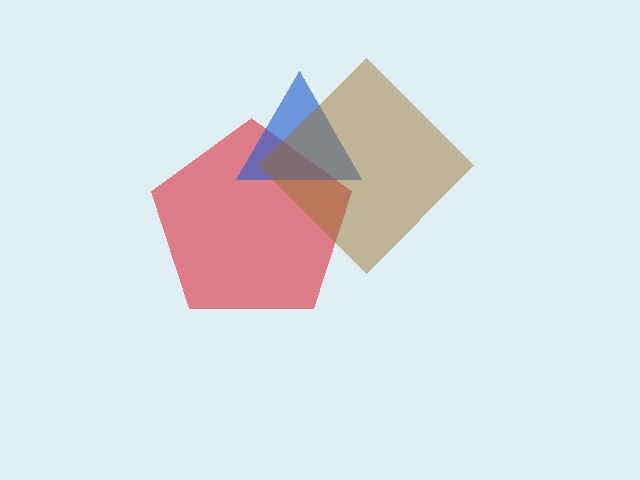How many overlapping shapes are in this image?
There are 3 overlapping shapes in the image.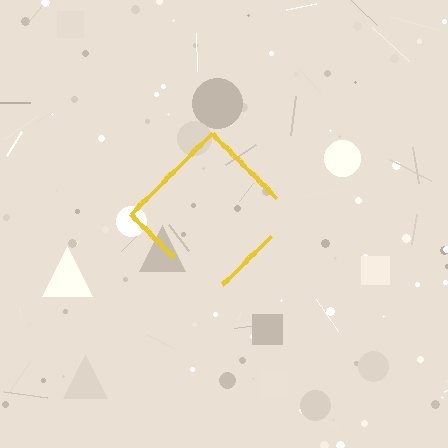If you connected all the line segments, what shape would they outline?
They would outline a diamond.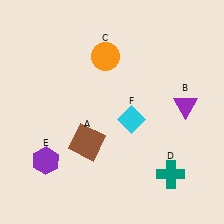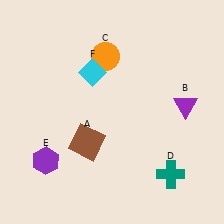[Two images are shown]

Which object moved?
The cyan diamond (F) moved up.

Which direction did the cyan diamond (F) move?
The cyan diamond (F) moved up.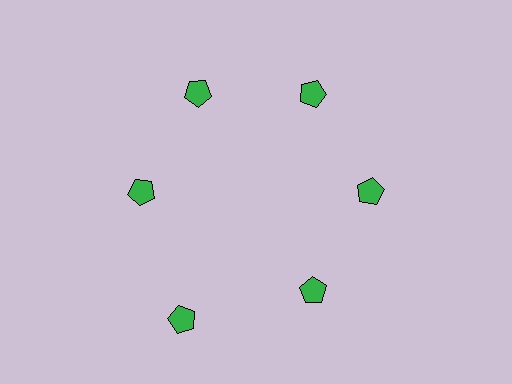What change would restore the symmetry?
The symmetry would be restored by moving it inward, back onto the ring so that all 6 pentagons sit at equal angles and equal distance from the center.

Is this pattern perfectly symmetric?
No. The 6 green pentagons are arranged in a ring, but one element near the 7 o'clock position is pushed outward from the center, breaking the 6-fold rotational symmetry.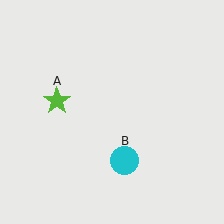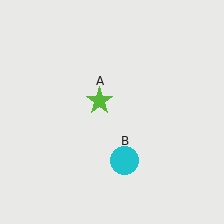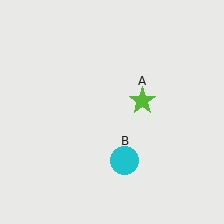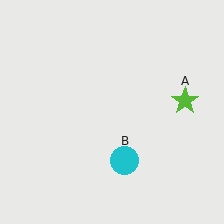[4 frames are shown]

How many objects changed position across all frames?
1 object changed position: lime star (object A).